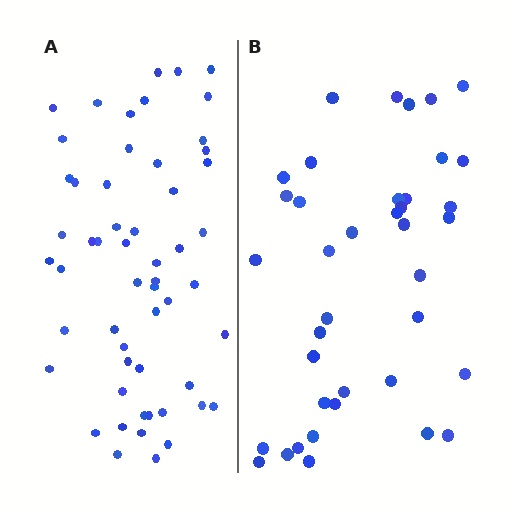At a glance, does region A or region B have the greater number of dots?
Region A (the left region) has more dots.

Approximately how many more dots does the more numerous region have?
Region A has approximately 15 more dots than region B.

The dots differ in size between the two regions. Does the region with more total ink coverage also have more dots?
No. Region B has more total ink coverage because its dots are larger, but region A actually contains more individual dots. Total area can be misleading — the number of items is what matters here.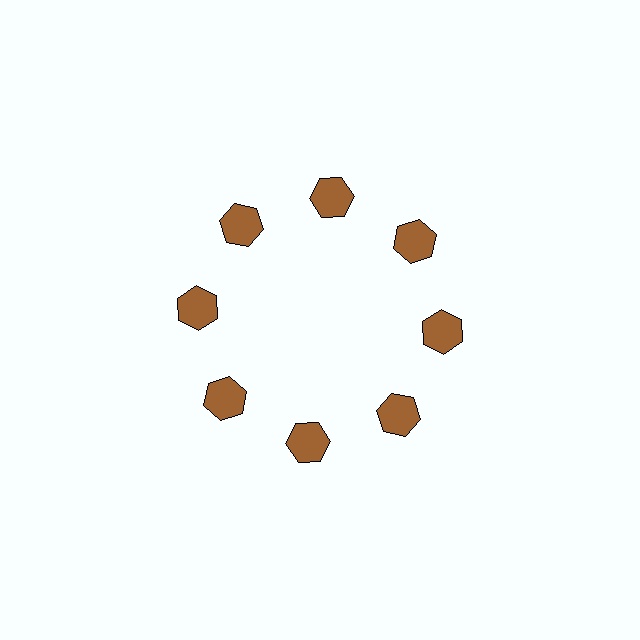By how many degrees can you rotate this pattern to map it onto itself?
The pattern maps onto itself every 45 degrees of rotation.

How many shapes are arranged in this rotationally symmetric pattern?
There are 8 shapes, arranged in 8 groups of 1.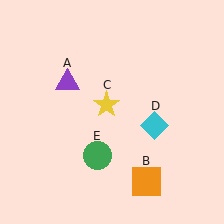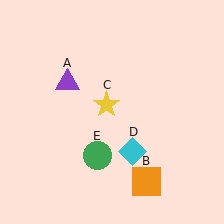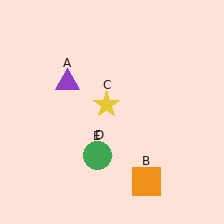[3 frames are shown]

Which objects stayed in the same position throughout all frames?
Purple triangle (object A) and orange square (object B) and yellow star (object C) and green circle (object E) remained stationary.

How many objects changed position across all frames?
1 object changed position: cyan diamond (object D).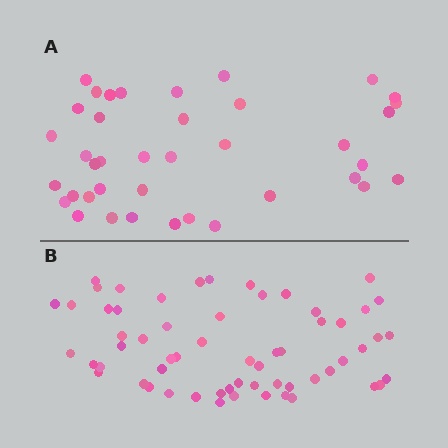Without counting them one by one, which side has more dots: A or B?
Region B (the bottom region) has more dots.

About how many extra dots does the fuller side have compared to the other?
Region B has approximately 20 more dots than region A.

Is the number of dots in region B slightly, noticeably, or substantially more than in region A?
Region B has substantially more. The ratio is roughly 1.5 to 1.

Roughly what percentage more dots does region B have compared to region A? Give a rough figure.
About 55% more.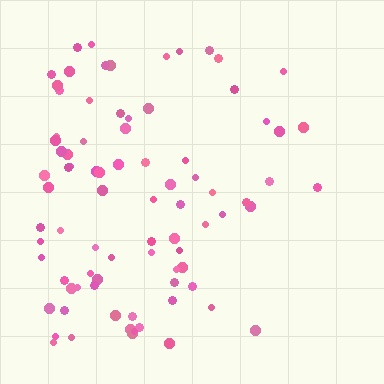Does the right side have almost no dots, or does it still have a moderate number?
Still a moderate number, just noticeably fewer than the left.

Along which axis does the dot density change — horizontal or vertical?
Horizontal.